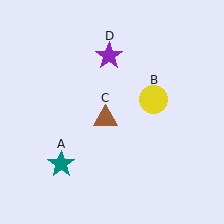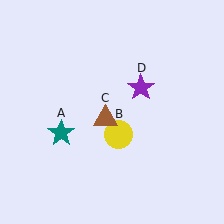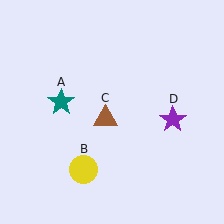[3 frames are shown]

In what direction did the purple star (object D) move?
The purple star (object D) moved down and to the right.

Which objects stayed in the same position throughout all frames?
Brown triangle (object C) remained stationary.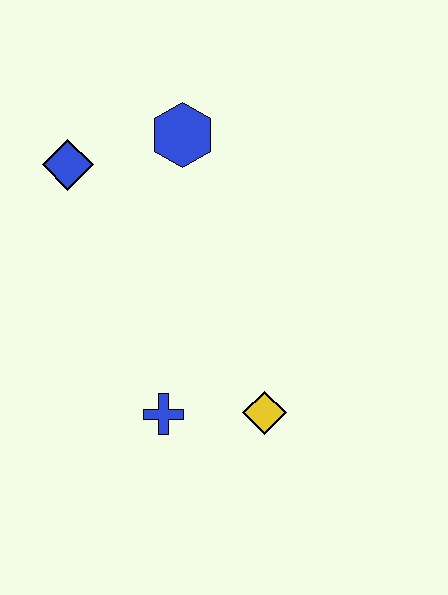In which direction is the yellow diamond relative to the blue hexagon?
The yellow diamond is below the blue hexagon.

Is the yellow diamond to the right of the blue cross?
Yes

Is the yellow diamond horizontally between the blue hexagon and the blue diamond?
No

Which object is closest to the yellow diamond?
The blue cross is closest to the yellow diamond.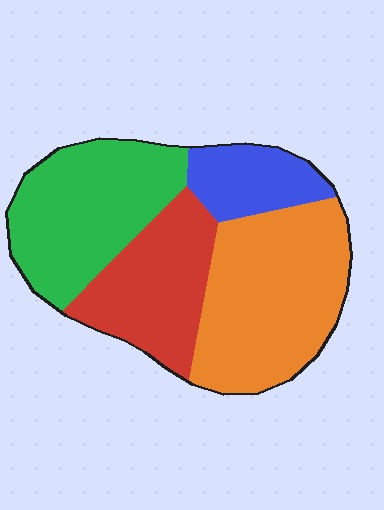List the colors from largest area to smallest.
From largest to smallest: orange, green, red, blue.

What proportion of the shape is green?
Green covers around 30% of the shape.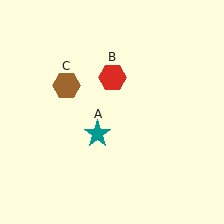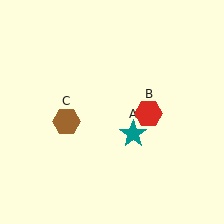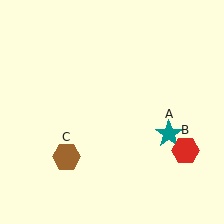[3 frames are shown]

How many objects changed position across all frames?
3 objects changed position: teal star (object A), red hexagon (object B), brown hexagon (object C).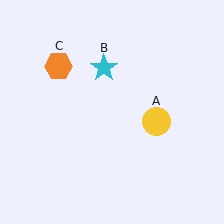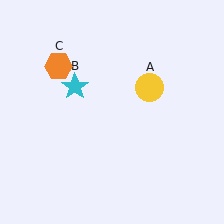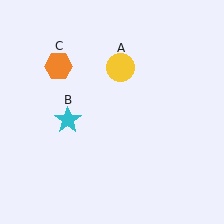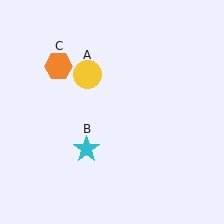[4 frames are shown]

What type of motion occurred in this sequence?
The yellow circle (object A), cyan star (object B) rotated counterclockwise around the center of the scene.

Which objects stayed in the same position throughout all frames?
Orange hexagon (object C) remained stationary.